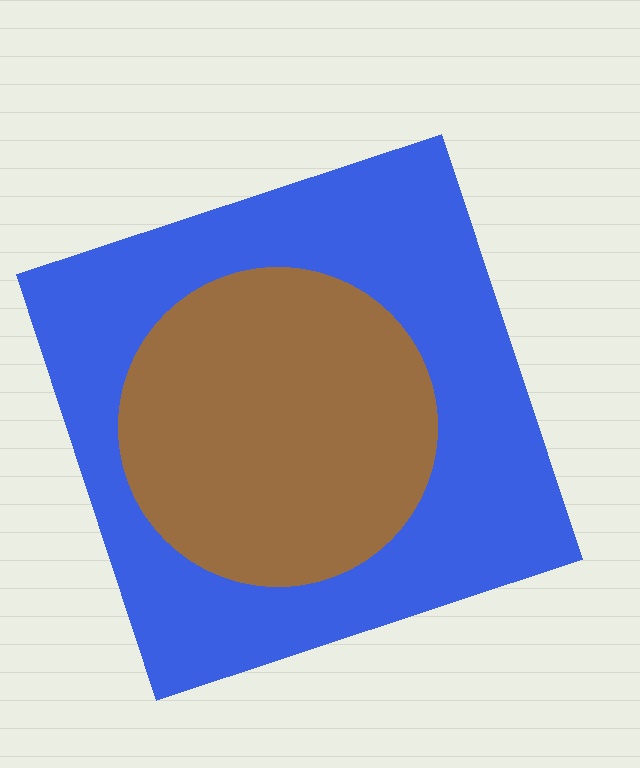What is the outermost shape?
The blue square.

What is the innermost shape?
The brown circle.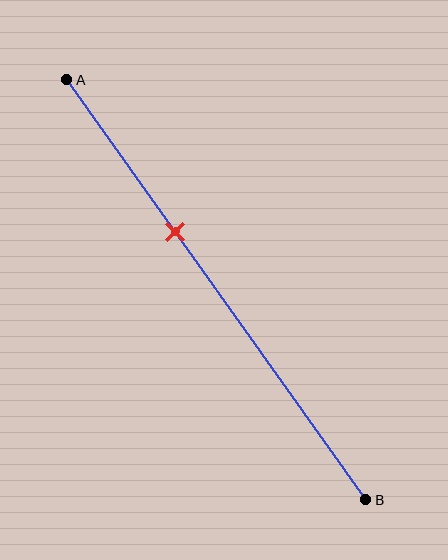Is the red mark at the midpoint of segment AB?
No, the mark is at about 35% from A, not at the 50% midpoint.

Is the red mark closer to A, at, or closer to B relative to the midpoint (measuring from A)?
The red mark is closer to point A than the midpoint of segment AB.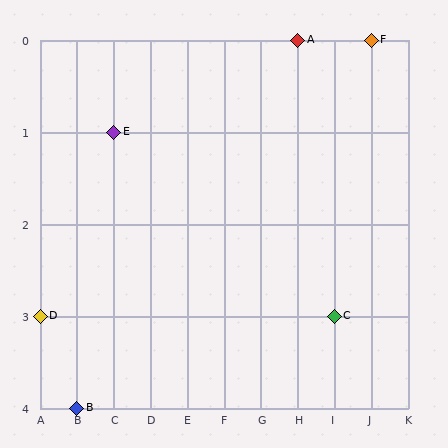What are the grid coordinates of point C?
Point C is at grid coordinates (I, 3).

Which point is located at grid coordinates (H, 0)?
Point A is at (H, 0).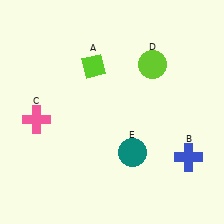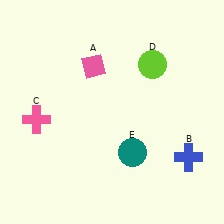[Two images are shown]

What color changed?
The diamond (A) changed from lime in Image 1 to pink in Image 2.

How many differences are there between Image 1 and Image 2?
There is 1 difference between the two images.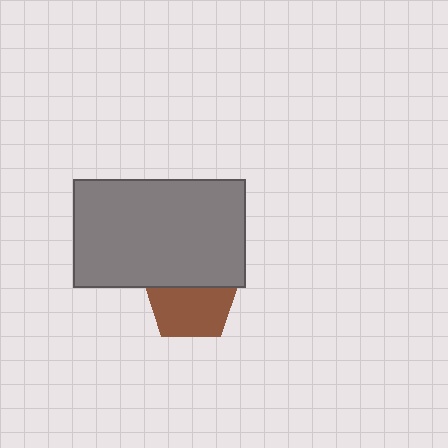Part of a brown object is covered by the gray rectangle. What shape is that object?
It is a pentagon.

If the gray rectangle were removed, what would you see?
You would see the complete brown pentagon.